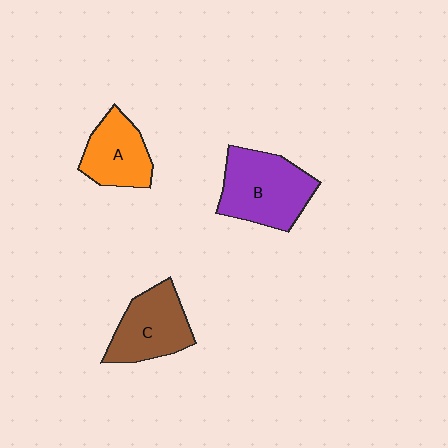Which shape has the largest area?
Shape B (purple).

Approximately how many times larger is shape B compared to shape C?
Approximately 1.3 times.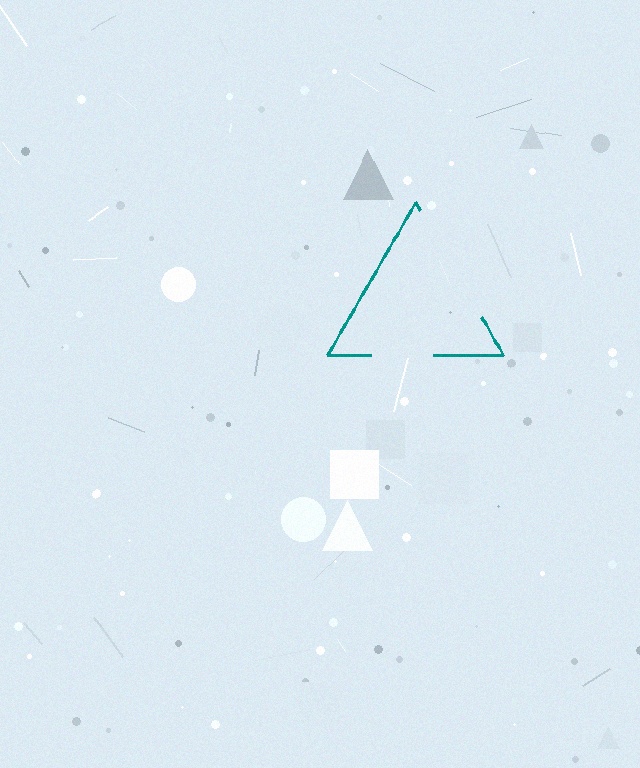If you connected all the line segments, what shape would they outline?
They would outline a triangle.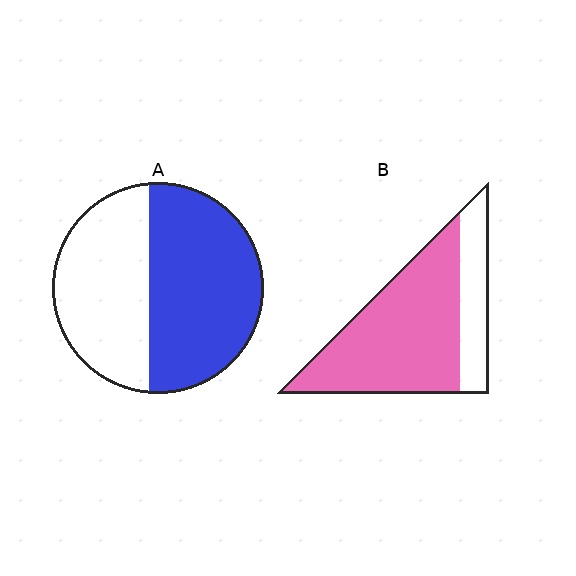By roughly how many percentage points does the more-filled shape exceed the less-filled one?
By roughly 20 percentage points (B over A).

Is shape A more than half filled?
Yes.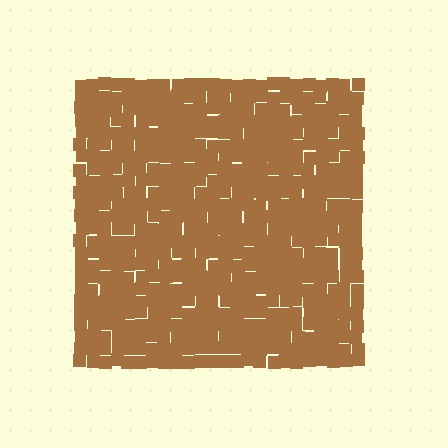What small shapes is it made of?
It is made of small squares.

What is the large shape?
The large shape is a square.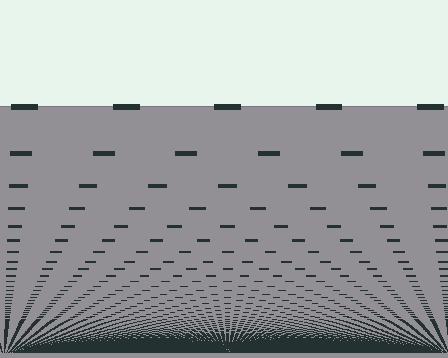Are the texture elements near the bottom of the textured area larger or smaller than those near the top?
Smaller. The gradient is inverted — elements near the bottom are smaller and denser.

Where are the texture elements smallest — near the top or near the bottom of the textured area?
Near the bottom.